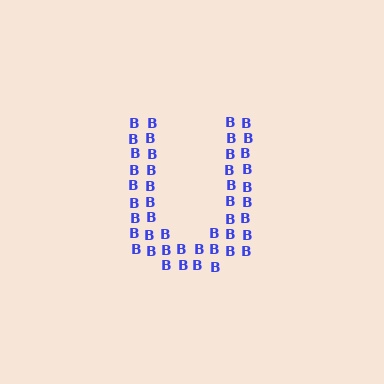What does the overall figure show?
The overall figure shows the letter U.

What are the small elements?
The small elements are letter B's.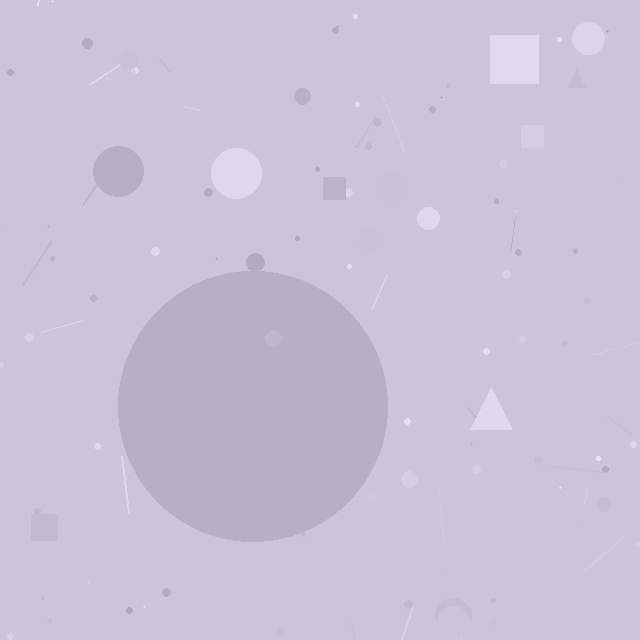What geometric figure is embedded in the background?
A circle is embedded in the background.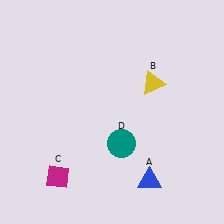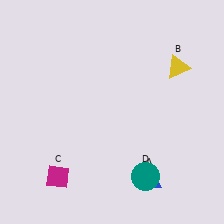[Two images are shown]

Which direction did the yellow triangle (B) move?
The yellow triangle (B) moved right.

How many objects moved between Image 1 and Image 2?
2 objects moved between the two images.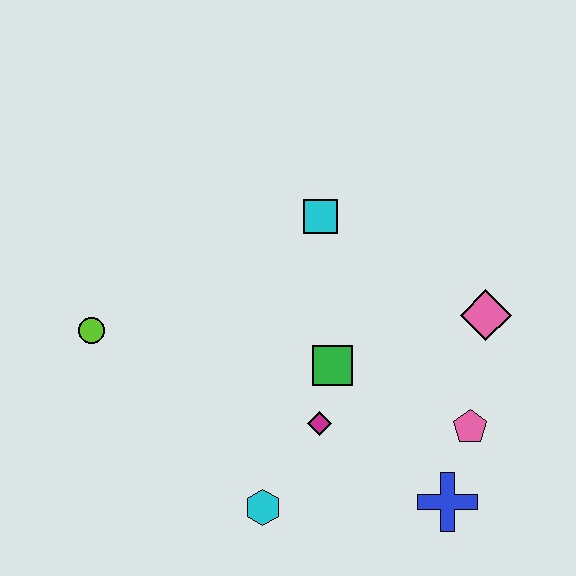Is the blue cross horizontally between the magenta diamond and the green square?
No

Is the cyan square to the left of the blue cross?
Yes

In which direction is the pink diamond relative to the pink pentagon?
The pink diamond is above the pink pentagon.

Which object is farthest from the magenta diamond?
The lime circle is farthest from the magenta diamond.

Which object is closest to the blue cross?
The pink pentagon is closest to the blue cross.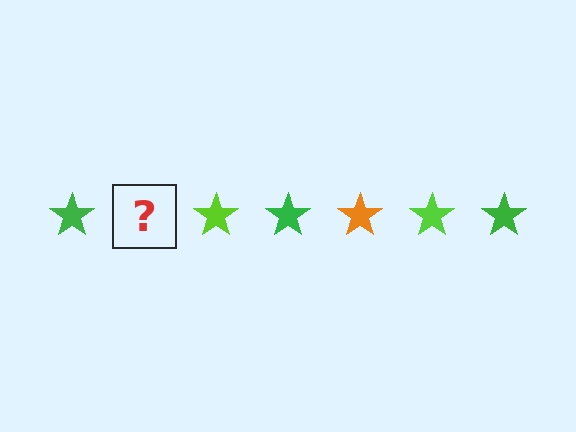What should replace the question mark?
The question mark should be replaced with an orange star.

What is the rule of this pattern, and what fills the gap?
The rule is that the pattern cycles through green, orange, lime stars. The gap should be filled with an orange star.